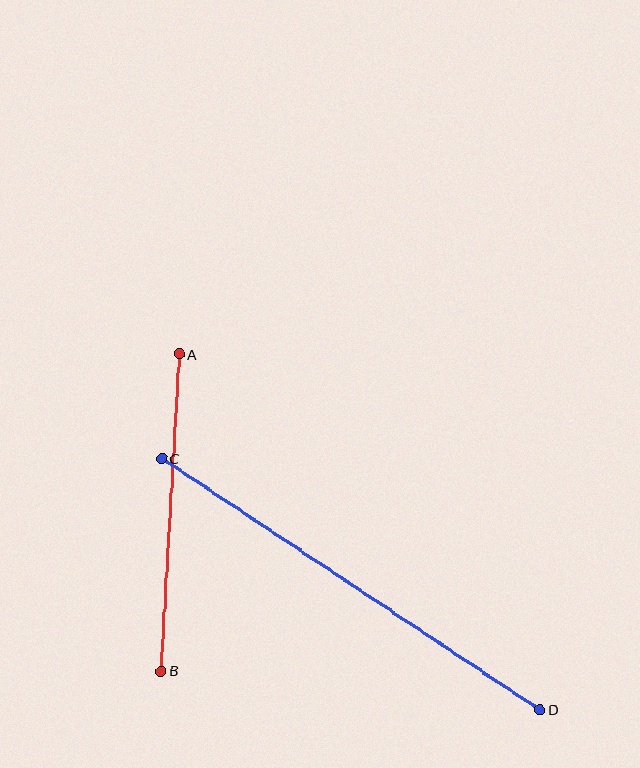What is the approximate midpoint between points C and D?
The midpoint is at approximately (351, 584) pixels.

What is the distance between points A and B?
The distance is approximately 318 pixels.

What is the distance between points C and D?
The distance is approximately 455 pixels.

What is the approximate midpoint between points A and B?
The midpoint is at approximately (170, 513) pixels.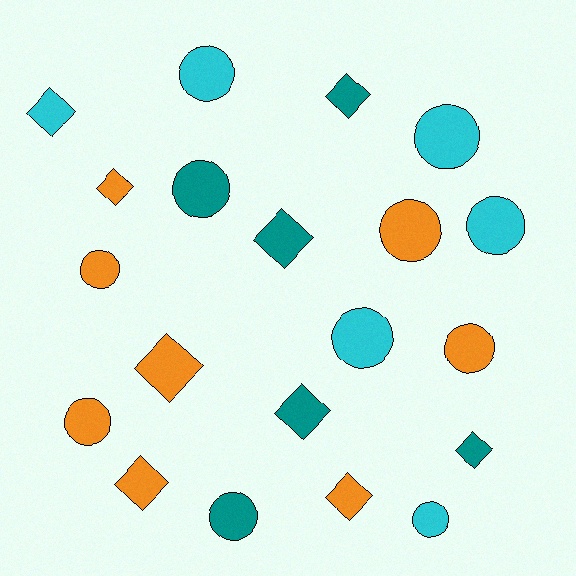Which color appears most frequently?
Orange, with 8 objects.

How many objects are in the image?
There are 20 objects.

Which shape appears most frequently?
Circle, with 11 objects.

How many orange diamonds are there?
There are 4 orange diamonds.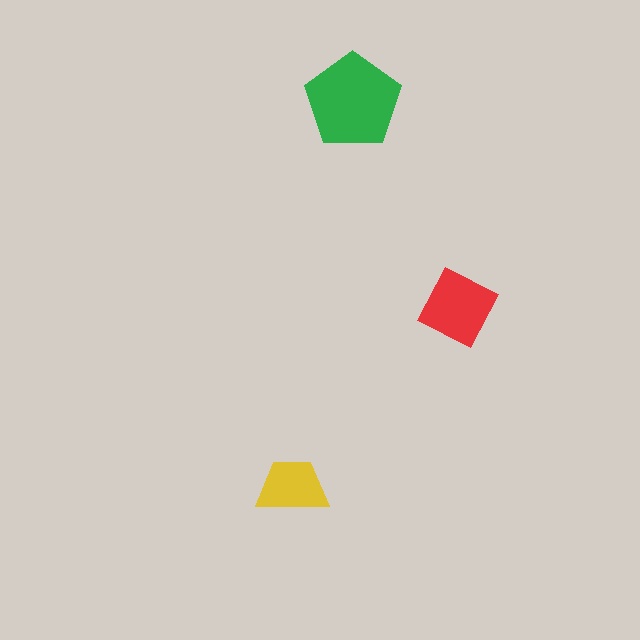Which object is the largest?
The green pentagon.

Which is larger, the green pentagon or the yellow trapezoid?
The green pentagon.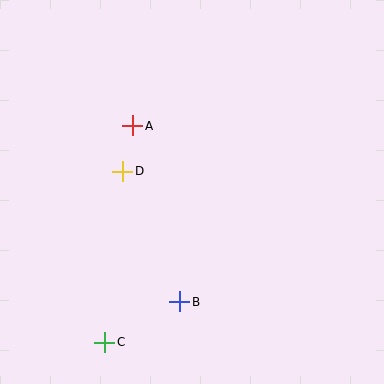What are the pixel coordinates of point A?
Point A is at (133, 126).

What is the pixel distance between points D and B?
The distance between D and B is 142 pixels.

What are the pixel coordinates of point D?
Point D is at (123, 171).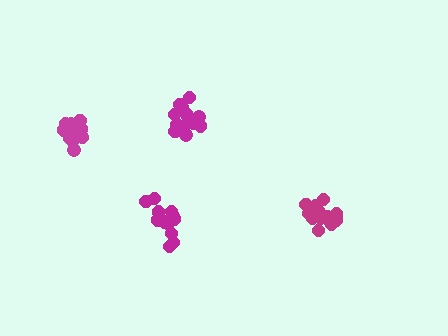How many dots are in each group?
Group 1: 16 dots, Group 2: 15 dots, Group 3: 13 dots, Group 4: 17 dots (61 total).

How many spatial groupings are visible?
There are 4 spatial groupings.